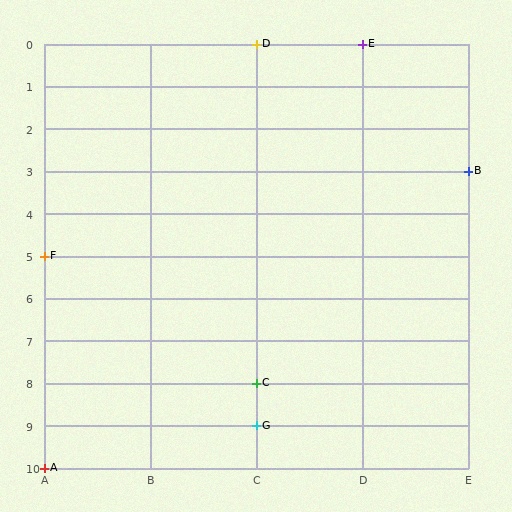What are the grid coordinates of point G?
Point G is at grid coordinates (C, 9).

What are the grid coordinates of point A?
Point A is at grid coordinates (A, 10).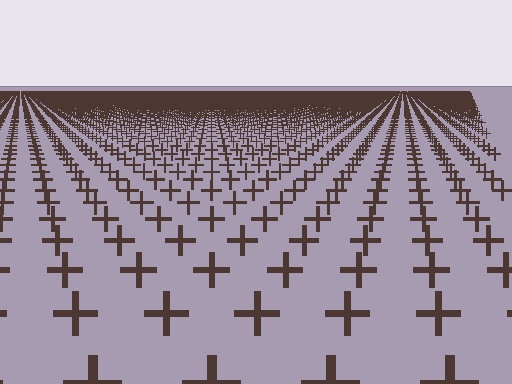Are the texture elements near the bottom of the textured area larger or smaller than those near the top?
Larger. Near the bottom, elements are closer to the viewer and appear at a bigger on-screen size.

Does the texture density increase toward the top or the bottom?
Density increases toward the top.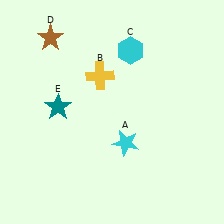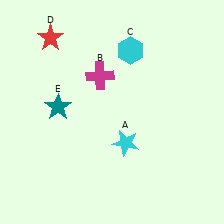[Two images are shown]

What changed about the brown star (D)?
In Image 1, D is brown. In Image 2, it changed to red.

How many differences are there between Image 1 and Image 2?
There are 2 differences between the two images.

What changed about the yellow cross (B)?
In Image 1, B is yellow. In Image 2, it changed to magenta.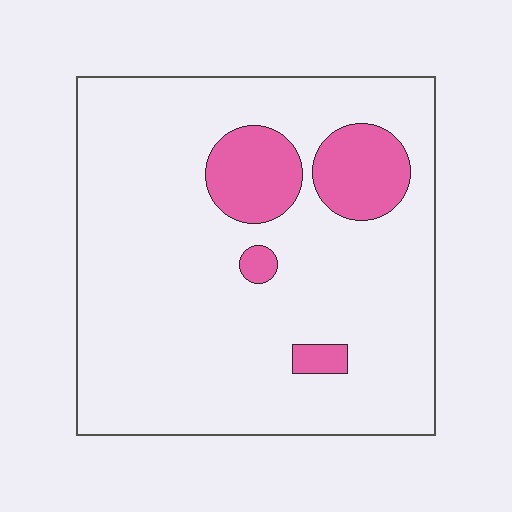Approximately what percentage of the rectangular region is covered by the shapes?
Approximately 15%.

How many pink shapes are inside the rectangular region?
4.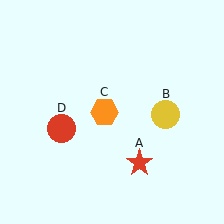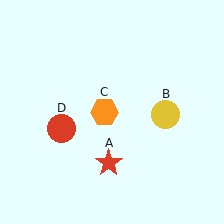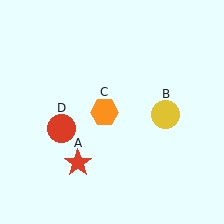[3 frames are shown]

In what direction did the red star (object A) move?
The red star (object A) moved left.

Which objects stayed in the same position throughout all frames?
Yellow circle (object B) and orange hexagon (object C) and red circle (object D) remained stationary.